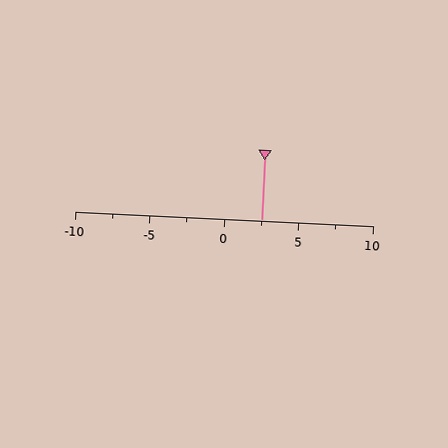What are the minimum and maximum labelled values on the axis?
The axis runs from -10 to 10.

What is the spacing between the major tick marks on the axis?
The major ticks are spaced 5 apart.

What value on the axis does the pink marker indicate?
The marker indicates approximately 2.5.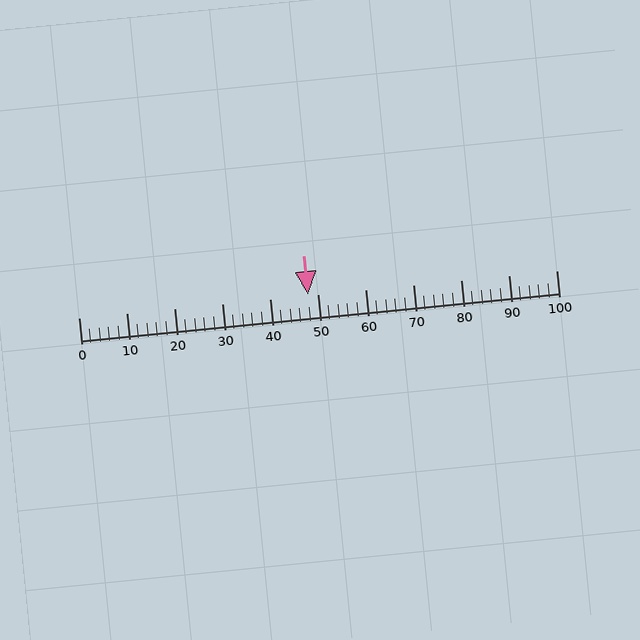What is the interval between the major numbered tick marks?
The major tick marks are spaced 10 units apart.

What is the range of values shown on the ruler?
The ruler shows values from 0 to 100.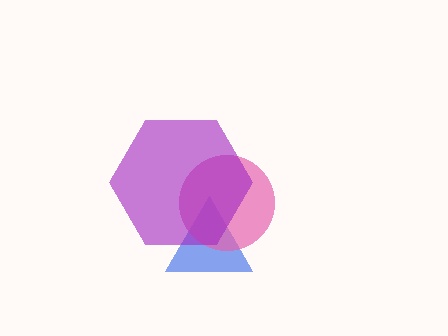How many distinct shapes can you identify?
There are 3 distinct shapes: a blue triangle, a pink circle, a purple hexagon.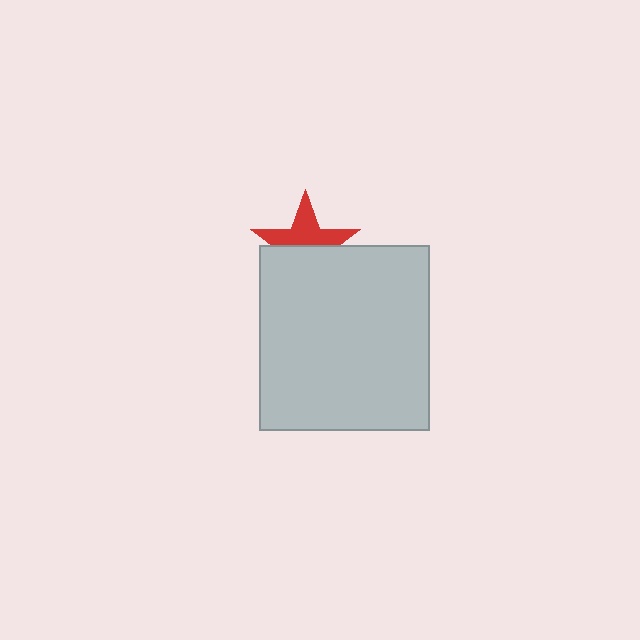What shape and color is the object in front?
The object in front is a light gray rectangle.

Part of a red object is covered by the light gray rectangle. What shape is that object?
It is a star.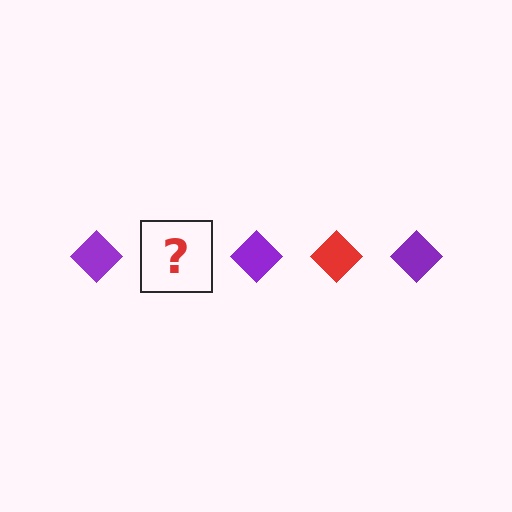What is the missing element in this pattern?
The missing element is a red diamond.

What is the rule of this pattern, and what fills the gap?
The rule is that the pattern cycles through purple, red diamonds. The gap should be filled with a red diamond.